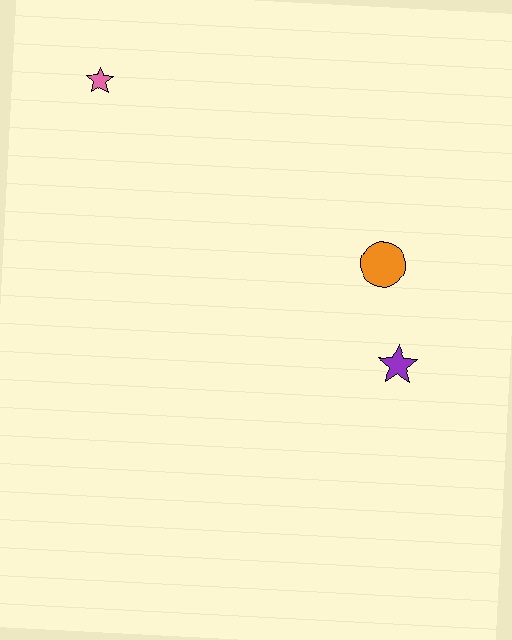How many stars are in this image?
There are 2 stars.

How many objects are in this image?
There are 3 objects.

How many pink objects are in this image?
There is 1 pink object.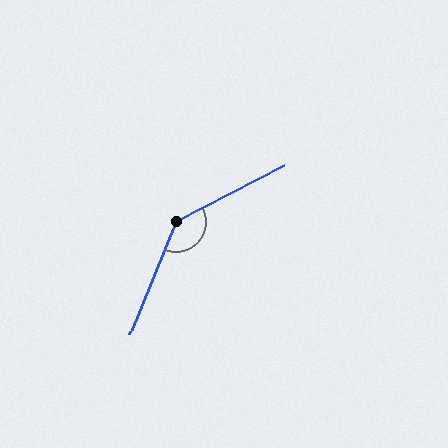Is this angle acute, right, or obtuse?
It is obtuse.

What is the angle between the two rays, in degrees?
Approximately 140 degrees.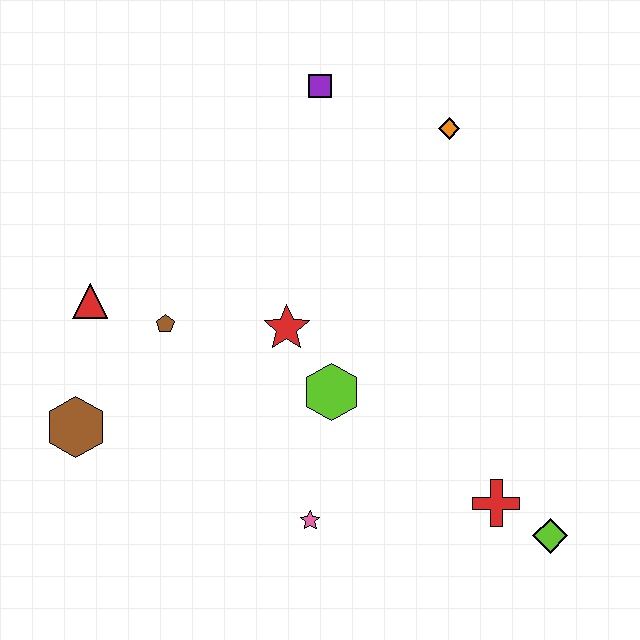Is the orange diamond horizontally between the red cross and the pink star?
Yes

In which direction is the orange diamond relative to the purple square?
The orange diamond is to the right of the purple square.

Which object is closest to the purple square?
The orange diamond is closest to the purple square.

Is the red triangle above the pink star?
Yes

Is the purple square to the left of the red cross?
Yes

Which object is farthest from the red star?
The lime diamond is farthest from the red star.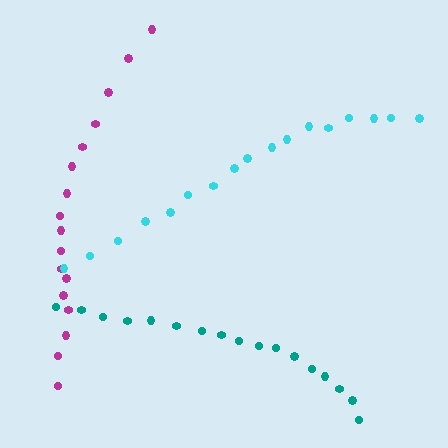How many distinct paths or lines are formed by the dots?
There are 3 distinct paths.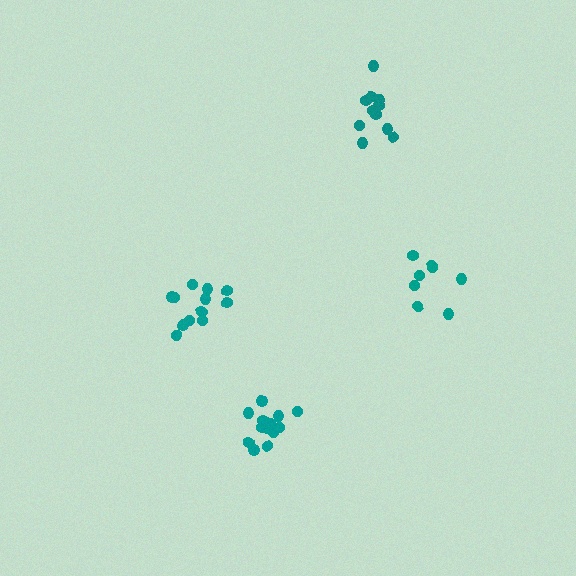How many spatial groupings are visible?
There are 4 spatial groupings.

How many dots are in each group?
Group 1: 14 dots, Group 2: 11 dots, Group 3: 12 dots, Group 4: 8 dots (45 total).